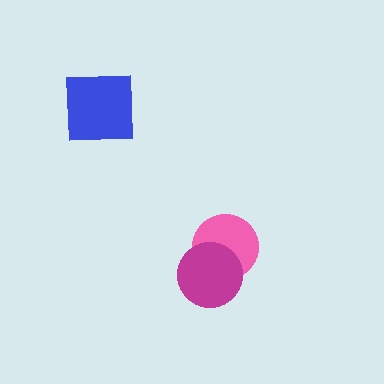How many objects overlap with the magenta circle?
1 object overlaps with the magenta circle.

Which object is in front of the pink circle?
The magenta circle is in front of the pink circle.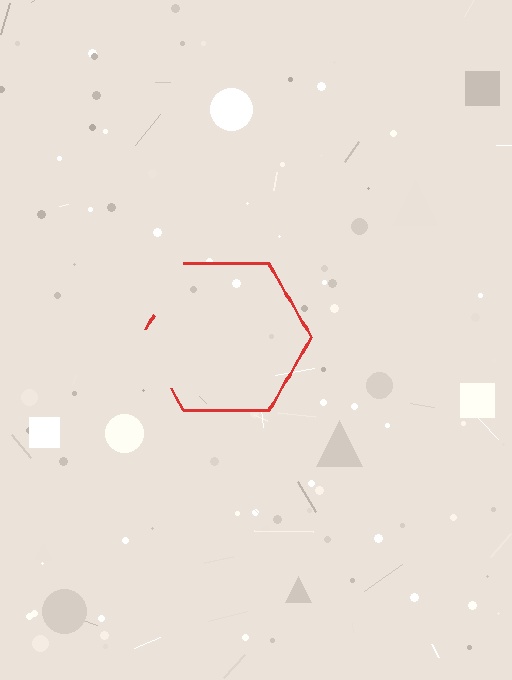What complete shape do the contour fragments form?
The contour fragments form a hexagon.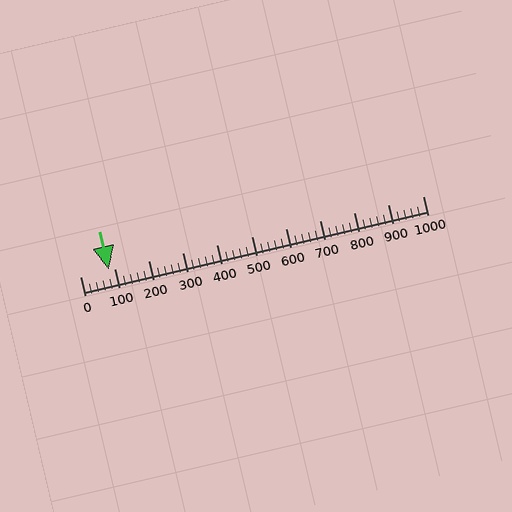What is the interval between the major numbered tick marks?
The major tick marks are spaced 100 units apart.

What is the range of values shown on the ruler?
The ruler shows values from 0 to 1000.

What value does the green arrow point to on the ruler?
The green arrow points to approximately 85.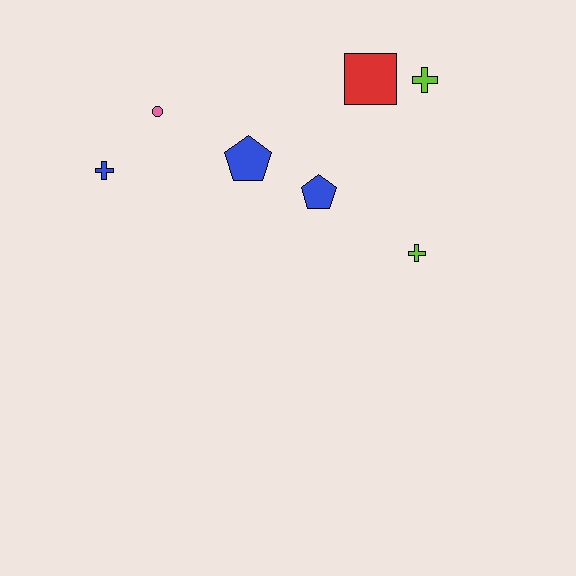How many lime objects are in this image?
There are 2 lime objects.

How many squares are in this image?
There is 1 square.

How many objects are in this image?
There are 7 objects.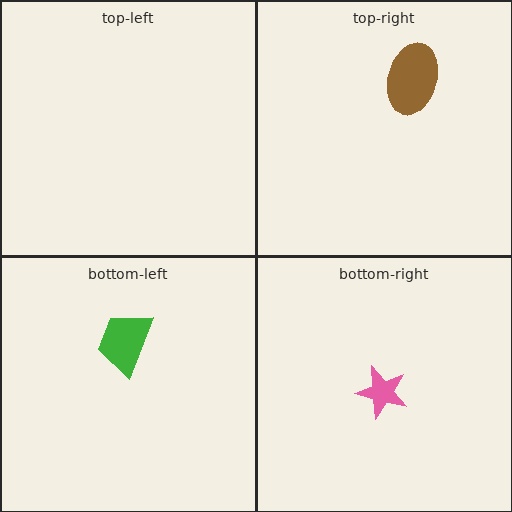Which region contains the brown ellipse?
The top-right region.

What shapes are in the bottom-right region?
The pink star.